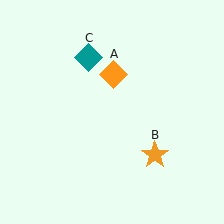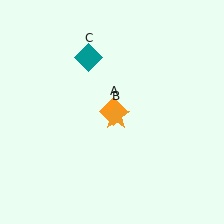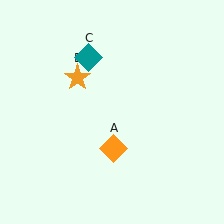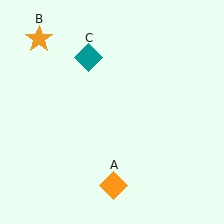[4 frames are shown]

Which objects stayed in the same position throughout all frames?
Teal diamond (object C) remained stationary.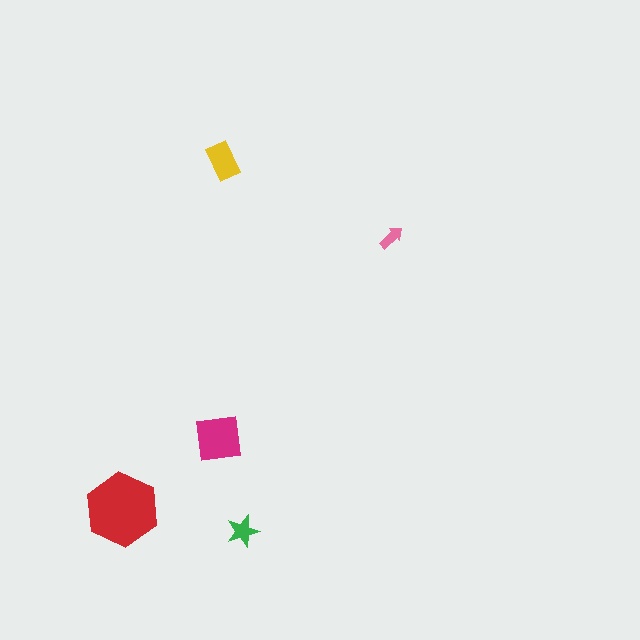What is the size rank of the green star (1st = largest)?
4th.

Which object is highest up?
The yellow rectangle is topmost.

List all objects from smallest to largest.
The pink arrow, the green star, the yellow rectangle, the magenta square, the red hexagon.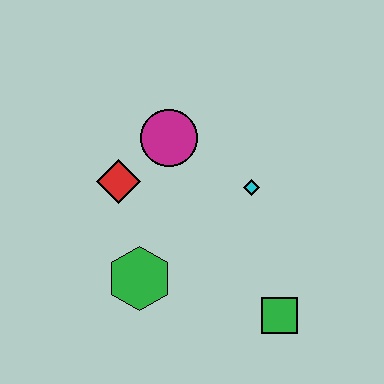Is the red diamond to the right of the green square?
No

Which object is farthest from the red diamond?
The green square is farthest from the red diamond.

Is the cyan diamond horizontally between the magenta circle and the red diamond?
No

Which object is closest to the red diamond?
The magenta circle is closest to the red diamond.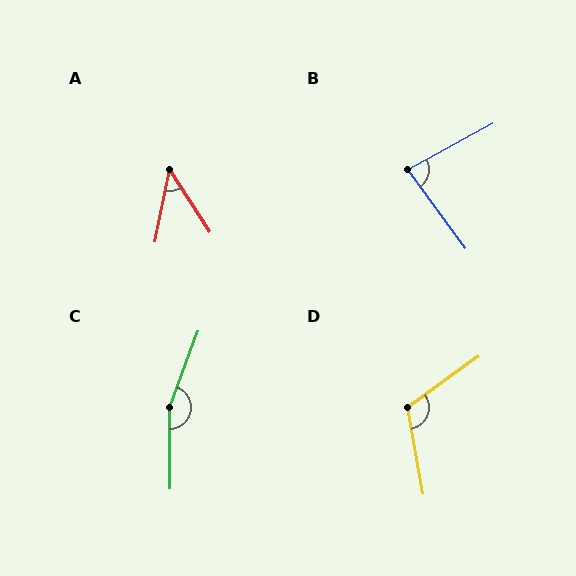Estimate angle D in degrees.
Approximately 116 degrees.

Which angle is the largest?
C, at approximately 159 degrees.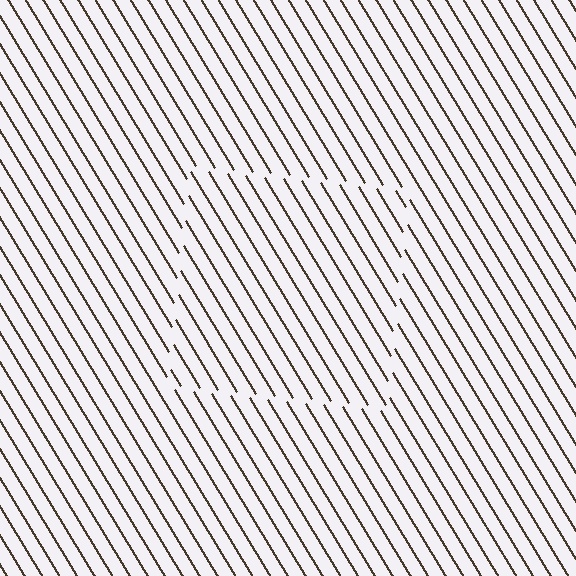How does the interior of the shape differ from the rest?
The interior of the shape contains the same grating, shifted by half a period — the contour is defined by the phase discontinuity where line-ends from the inner and outer gratings abut.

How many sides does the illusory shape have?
4 sides — the line-ends trace a square.